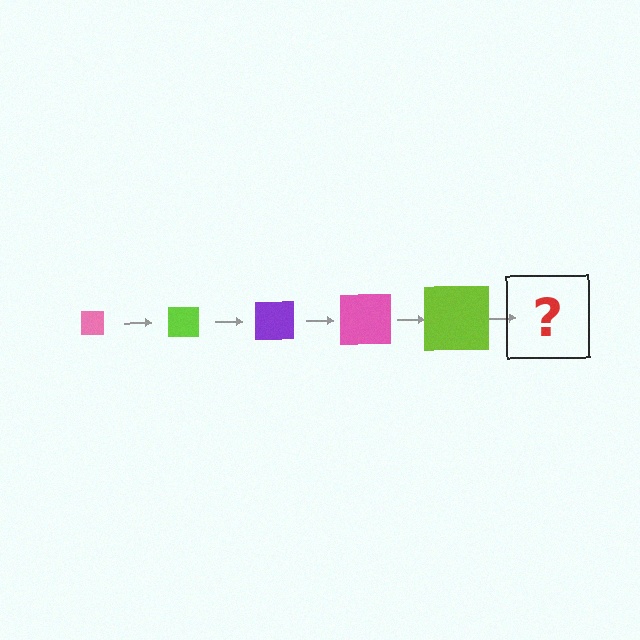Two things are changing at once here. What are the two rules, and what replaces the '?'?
The two rules are that the square grows larger each step and the color cycles through pink, lime, and purple. The '?' should be a purple square, larger than the previous one.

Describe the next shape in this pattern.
It should be a purple square, larger than the previous one.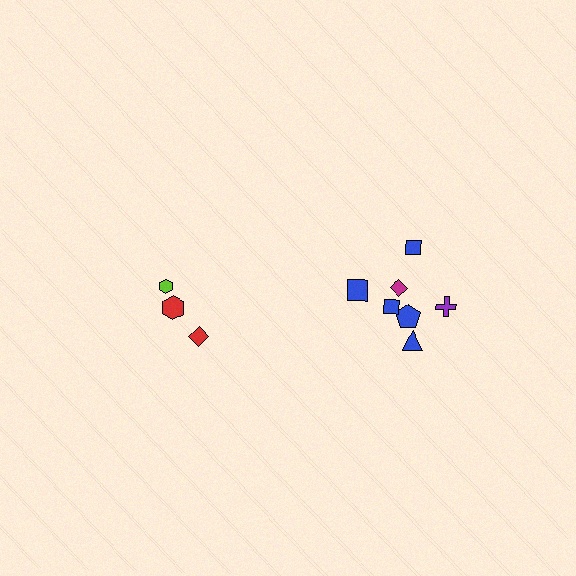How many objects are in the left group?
There are 3 objects.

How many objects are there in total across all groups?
There are 10 objects.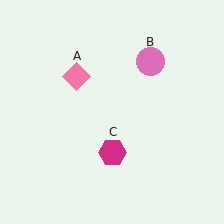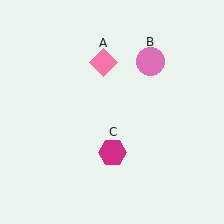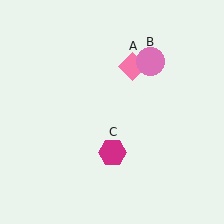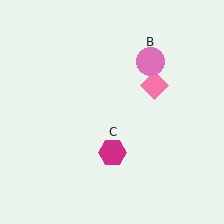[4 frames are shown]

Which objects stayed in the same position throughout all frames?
Pink circle (object B) and magenta hexagon (object C) remained stationary.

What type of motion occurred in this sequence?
The pink diamond (object A) rotated clockwise around the center of the scene.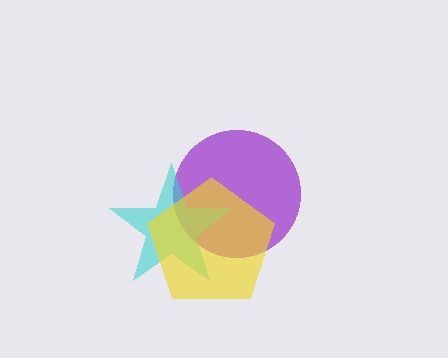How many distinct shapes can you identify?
There are 3 distinct shapes: a purple circle, a cyan star, a yellow pentagon.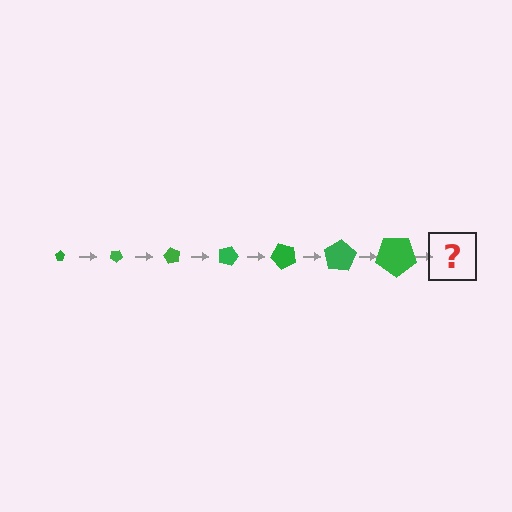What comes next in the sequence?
The next element should be a pentagon, larger than the previous one and rotated 210 degrees from the start.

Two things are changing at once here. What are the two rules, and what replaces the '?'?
The two rules are that the pentagon grows larger each step and it rotates 30 degrees each step. The '?' should be a pentagon, larger than the previous one and rotated 210 degrees from the start.